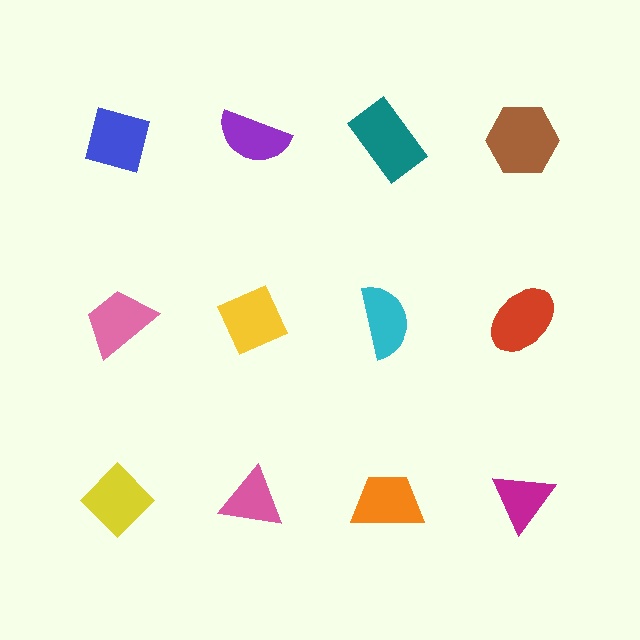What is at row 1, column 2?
A purple semicircle.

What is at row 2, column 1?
A pink trapezoid.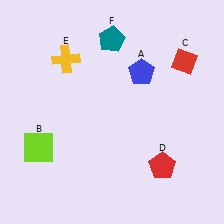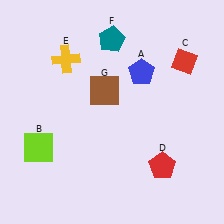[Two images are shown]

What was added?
A brown square (G) was added in Image 2.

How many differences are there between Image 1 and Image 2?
There is 1 difference between the two images.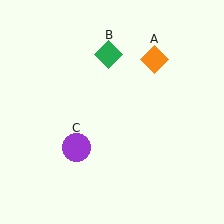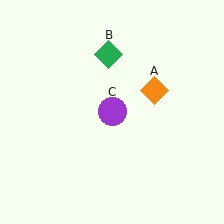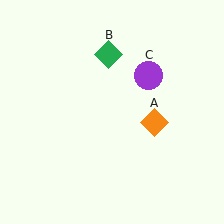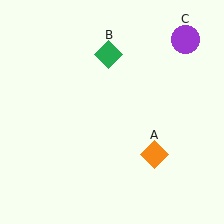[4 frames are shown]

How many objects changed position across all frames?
2 objects changed position: orange diamond (object A), purple circle (object C).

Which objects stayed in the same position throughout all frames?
Green diamond (object B) remained stationary.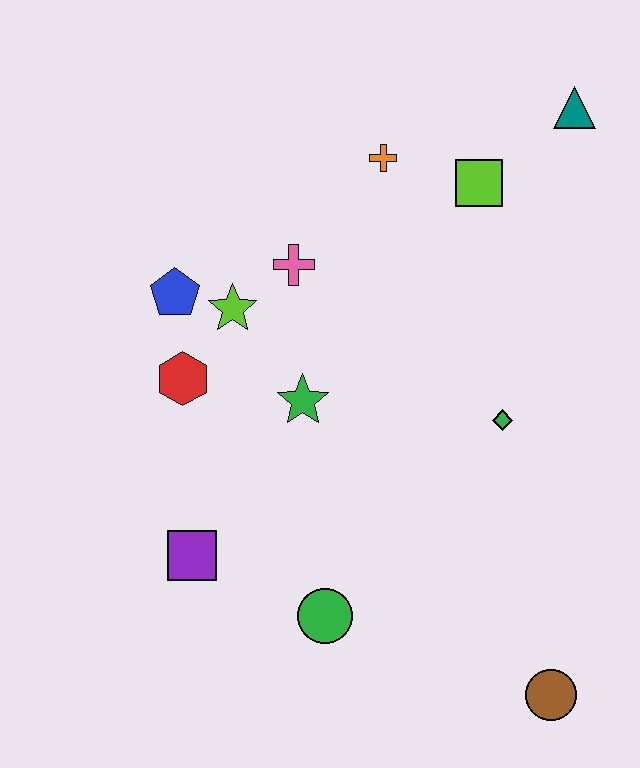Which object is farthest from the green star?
The teal triangle is farthest from the green star.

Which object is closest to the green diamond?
The green star is closest to the green diamond.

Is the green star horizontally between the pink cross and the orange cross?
Yes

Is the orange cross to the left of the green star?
No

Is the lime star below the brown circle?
No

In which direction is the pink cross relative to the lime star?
The pink cross is to the right of the lime star.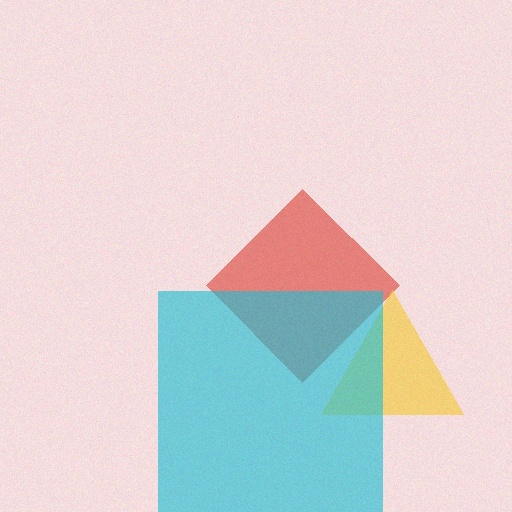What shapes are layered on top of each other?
The layered shapes are: a red diamond, a yellow triangle, a cyan square.